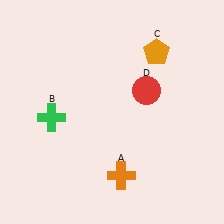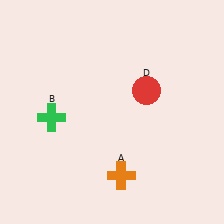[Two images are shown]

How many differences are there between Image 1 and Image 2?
There is 1 difference between the two images.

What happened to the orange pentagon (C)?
The orange pentagon (C) was removed in Image 2. It was in the top-right area of Image 1.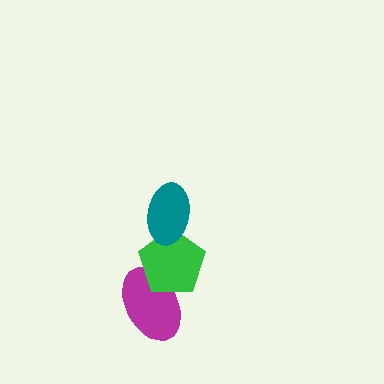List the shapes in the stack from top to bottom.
From top to bottom: the teal ellipse, the green pentagon, the magenta ellipse.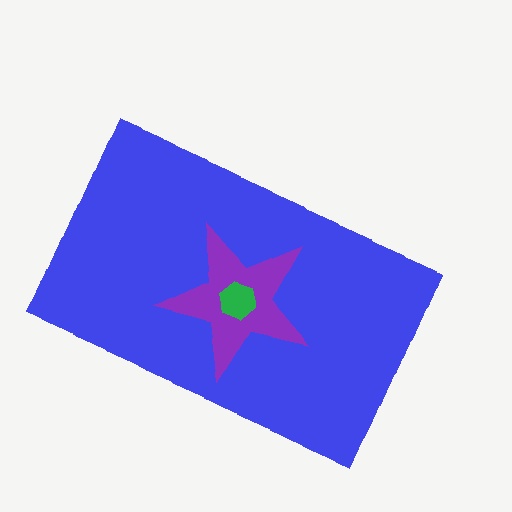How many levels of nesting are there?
3.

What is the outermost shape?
The blue rectangle.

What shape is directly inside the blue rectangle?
The purple star.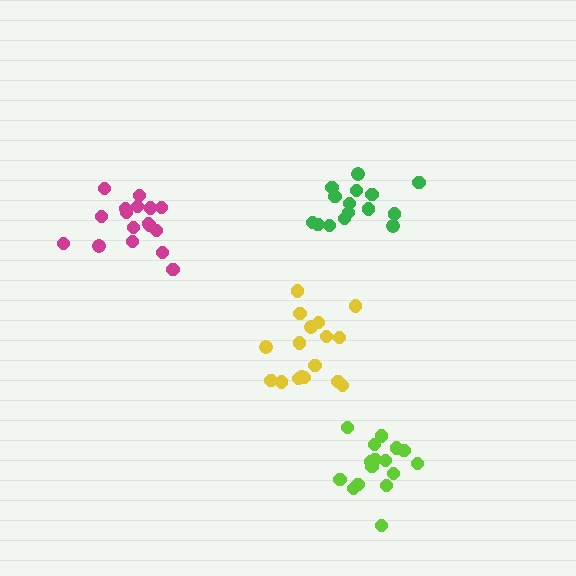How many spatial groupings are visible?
There are 4 spatial groupings.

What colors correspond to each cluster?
The clusters are colored: green, magenta, yellow, lime.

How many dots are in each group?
Group 1: 15 dots, Group 2: 17 dots, Group 3: 17 dots, Group 4: 16 dots (65 total).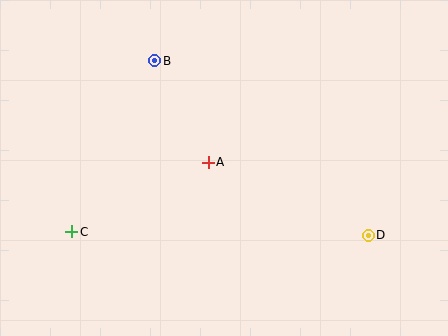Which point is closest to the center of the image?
Point A at (208, 162) is closest to the center.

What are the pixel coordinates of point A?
Point A is at (208, 162).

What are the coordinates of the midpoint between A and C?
The midpoint between A and C is at (140, 197).